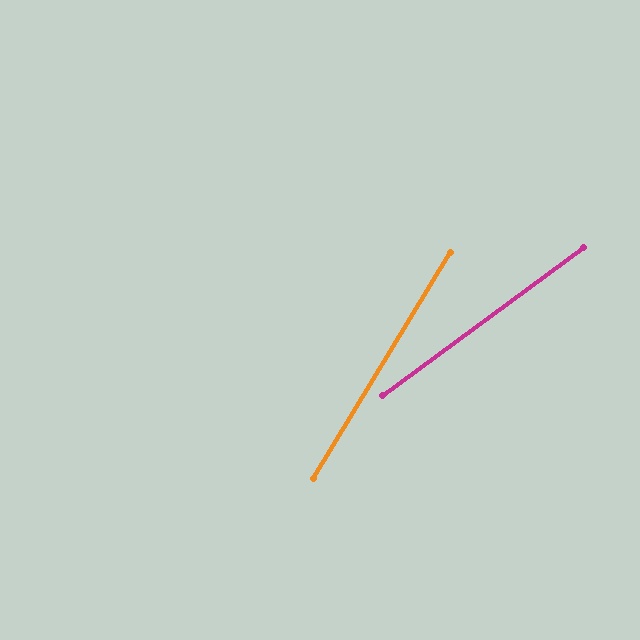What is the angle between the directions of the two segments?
Approximately 22 degrees.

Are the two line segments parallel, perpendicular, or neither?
Neither parallel nor perpendicular — they differ by about 22°.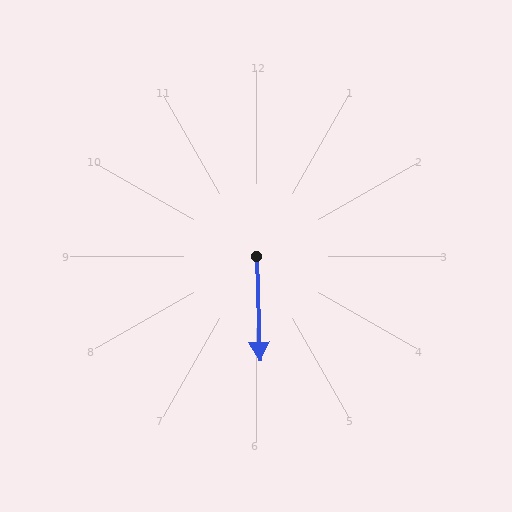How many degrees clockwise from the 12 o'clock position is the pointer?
Approximately 178 degrees.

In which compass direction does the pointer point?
South.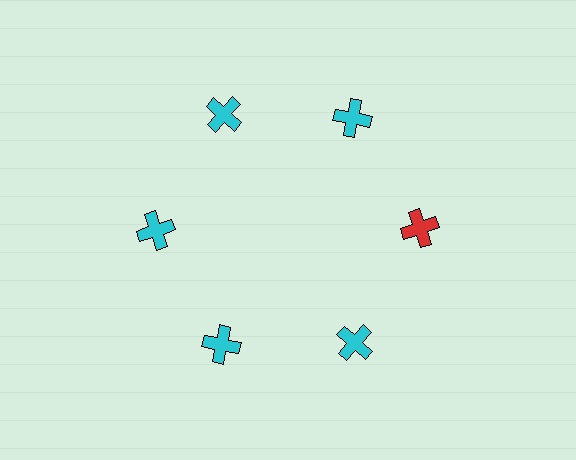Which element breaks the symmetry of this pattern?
The red cross at roughly the 3 o'clock position breaks the symmetry. All other shapes are cyan crosses.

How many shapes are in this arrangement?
There are 6 shapes arranged in a ring pattern.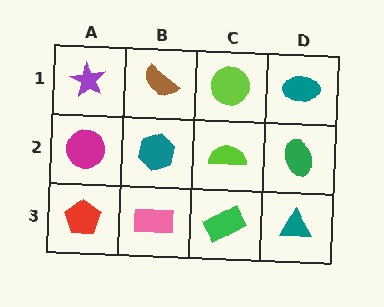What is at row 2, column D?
A green ellipse.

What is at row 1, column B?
A brown semicircle.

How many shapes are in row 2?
4 shapes.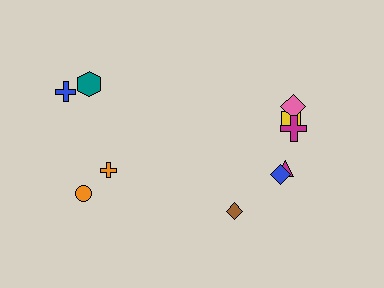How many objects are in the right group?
There are 6 objects.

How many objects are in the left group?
There are 4 objects.